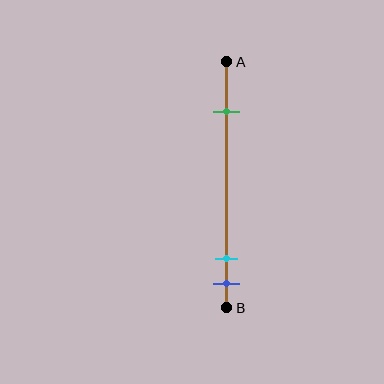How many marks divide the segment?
There are 3 marks dividing the segment.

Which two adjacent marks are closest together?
The cyan and blue marks are the closest adjacent pair.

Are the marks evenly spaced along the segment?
No, the marks are not evenly spaced.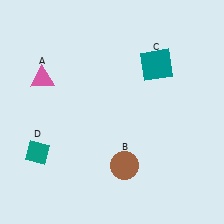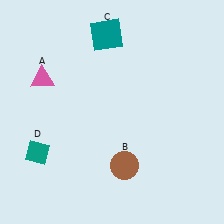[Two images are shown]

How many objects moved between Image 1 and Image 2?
1 object moved between the two images.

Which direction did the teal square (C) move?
The teal square (C) moved left.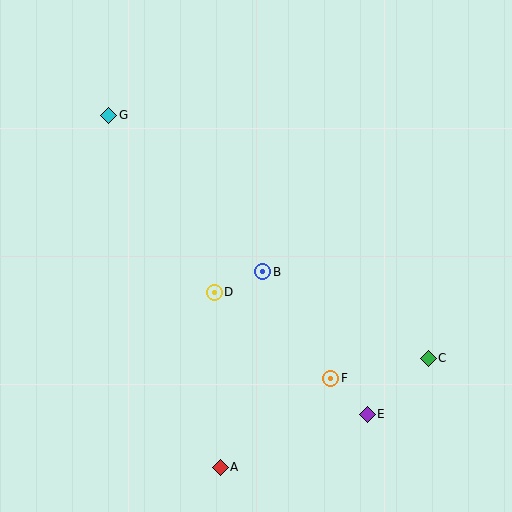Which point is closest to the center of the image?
Point B at (263, 272) is closest to the center.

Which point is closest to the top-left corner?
Point G is closest to the top-left corner.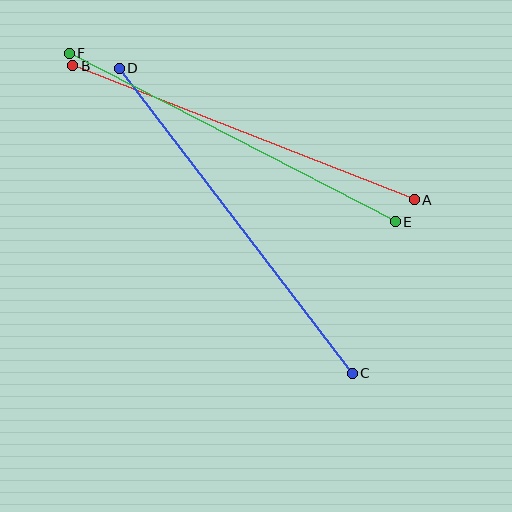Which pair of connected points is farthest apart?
Points C and D are farthest apart.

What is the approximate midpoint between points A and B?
The midpoint is at approximately (243, 133) pixels.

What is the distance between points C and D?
The distance is approximately 384 pixels.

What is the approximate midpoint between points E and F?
The midpoint is at approximately (232, 137) pixels.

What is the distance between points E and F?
The distance is approximately 367 pixels.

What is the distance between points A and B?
The distance is approximately 367 pixels.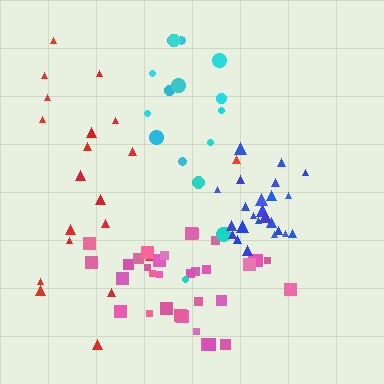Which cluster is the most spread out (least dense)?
Red.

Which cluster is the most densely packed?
Blue.